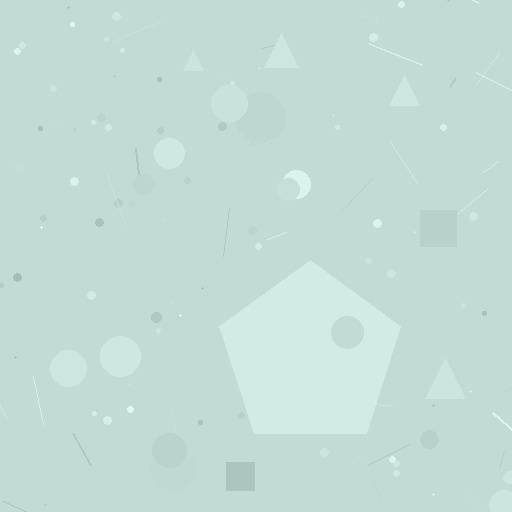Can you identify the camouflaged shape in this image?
The camouflaged shape is a pentagon.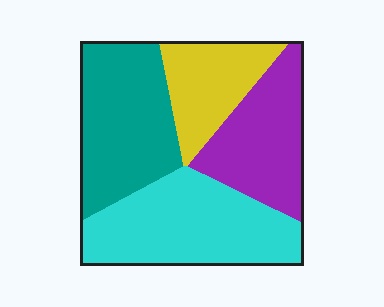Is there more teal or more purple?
Teal.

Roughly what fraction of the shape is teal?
Teal takes up about one quarter (1/4) of the shape.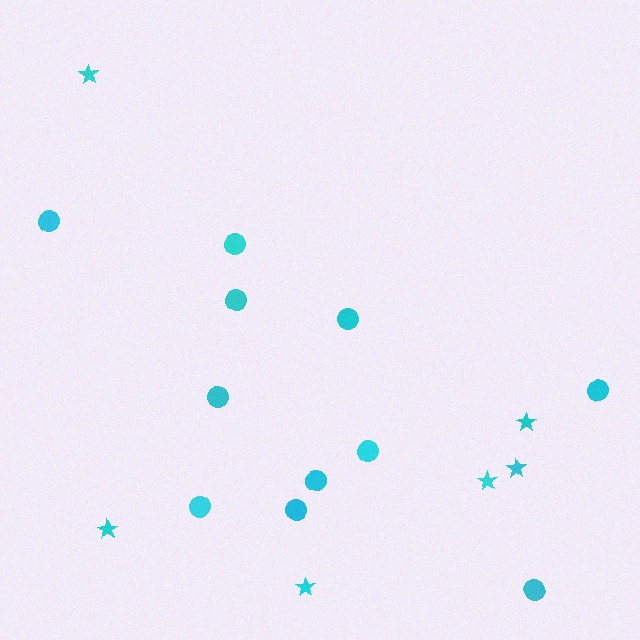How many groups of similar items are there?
There are 2 groups: one group of circles (11) and one group of stars (6).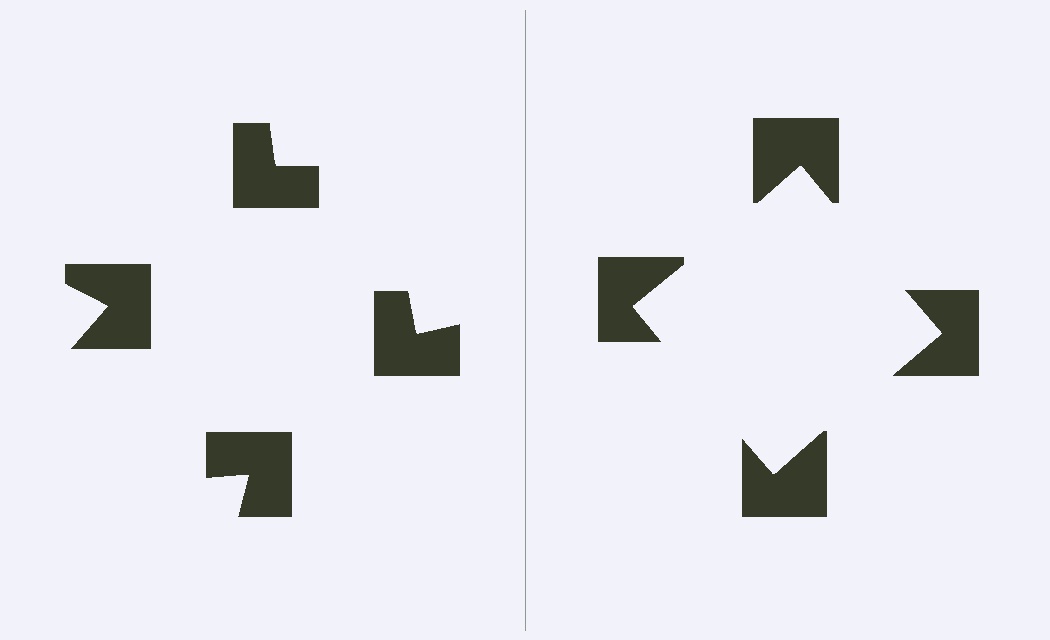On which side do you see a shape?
An illusory square appears on the right side. On the left side the wedge cuts are rotated, so no coherent shape forms.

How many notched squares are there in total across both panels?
8 — 4 on each side.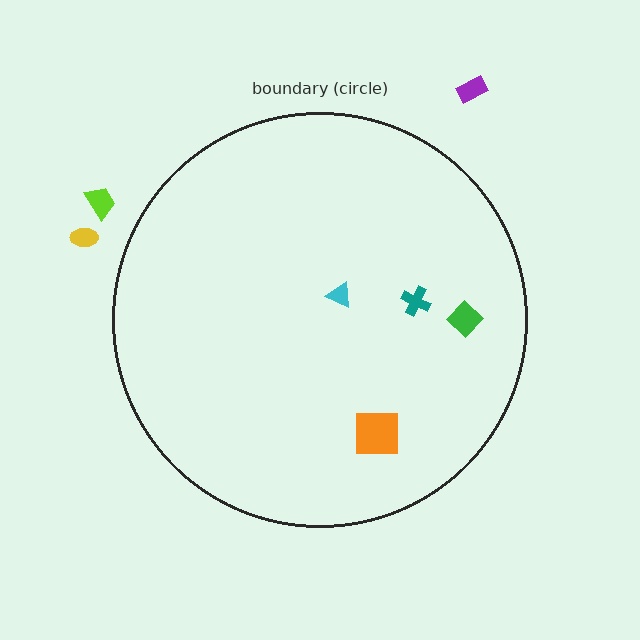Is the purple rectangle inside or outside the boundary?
Outside.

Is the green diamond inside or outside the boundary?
Inside.